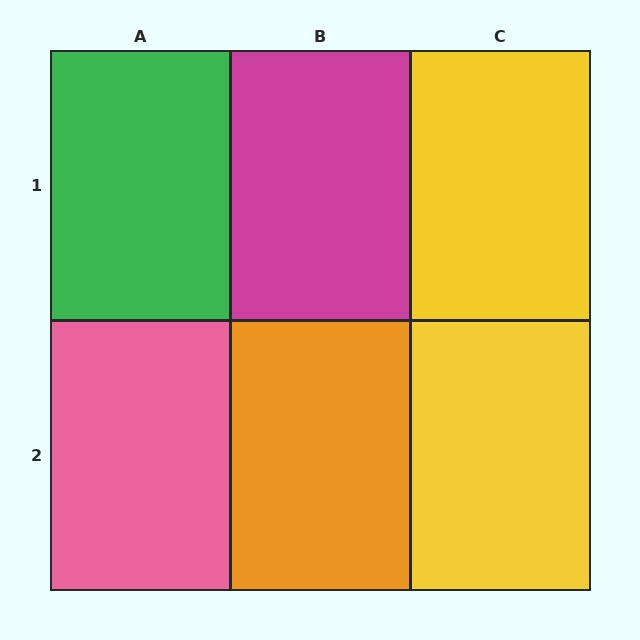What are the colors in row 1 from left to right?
Green, magenta, yellow.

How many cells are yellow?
2 cells are yellow.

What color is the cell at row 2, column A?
Pink.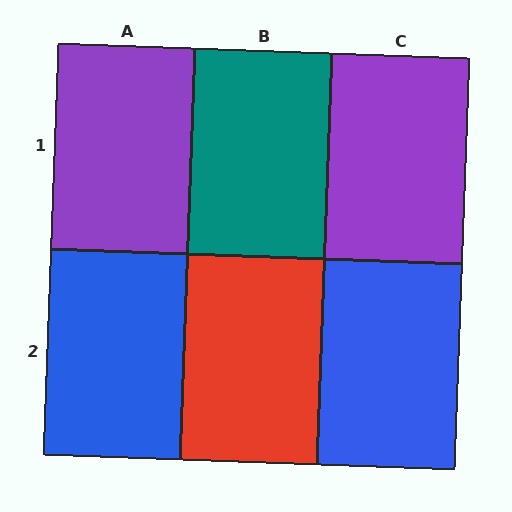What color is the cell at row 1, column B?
Teal.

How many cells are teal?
1 cell is teal.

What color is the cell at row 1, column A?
Purple.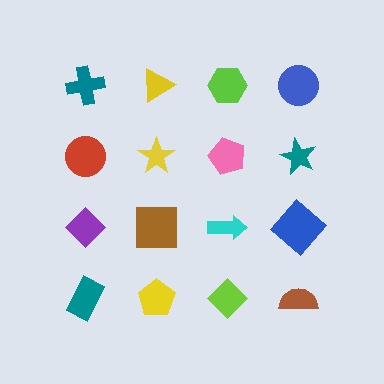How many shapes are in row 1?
4 shapes.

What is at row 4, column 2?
A yellow pentagon.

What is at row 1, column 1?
A teal cross.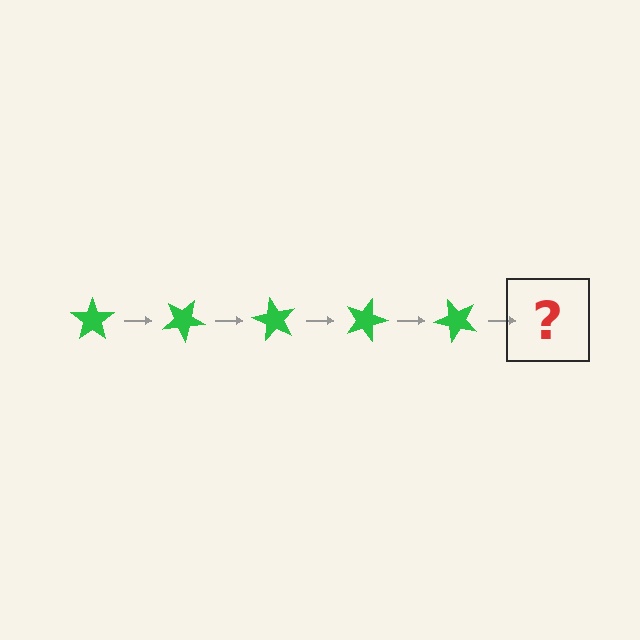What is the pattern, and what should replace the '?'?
The pattern is that the star rotates 30 degrees each step. The '?' should be a green star rotated 150 degrees.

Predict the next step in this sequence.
The next step is a green star rotated 150 degrees.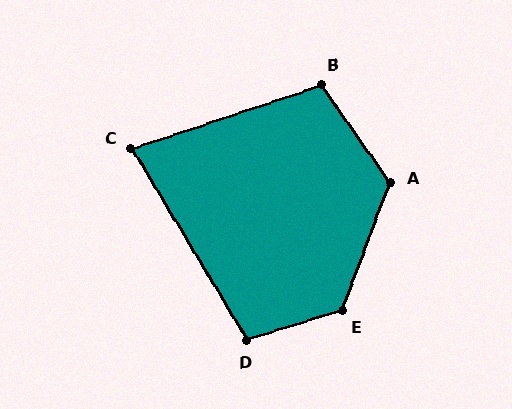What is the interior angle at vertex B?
Approximately 107 degrees (obtuse).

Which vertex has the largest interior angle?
E, at approximately 128 degrees.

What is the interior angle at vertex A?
Approximately 124 degrees (obtuse).